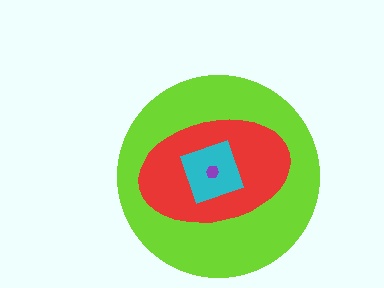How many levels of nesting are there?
4.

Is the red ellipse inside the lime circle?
Yes.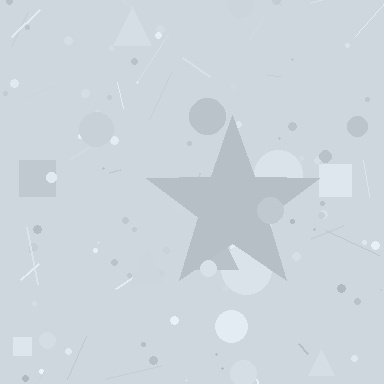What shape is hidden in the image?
A star is hidden in the image.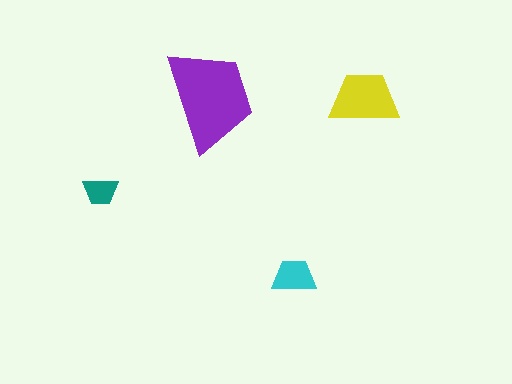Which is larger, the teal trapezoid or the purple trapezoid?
The purple one.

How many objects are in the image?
There are 4 objects in the image.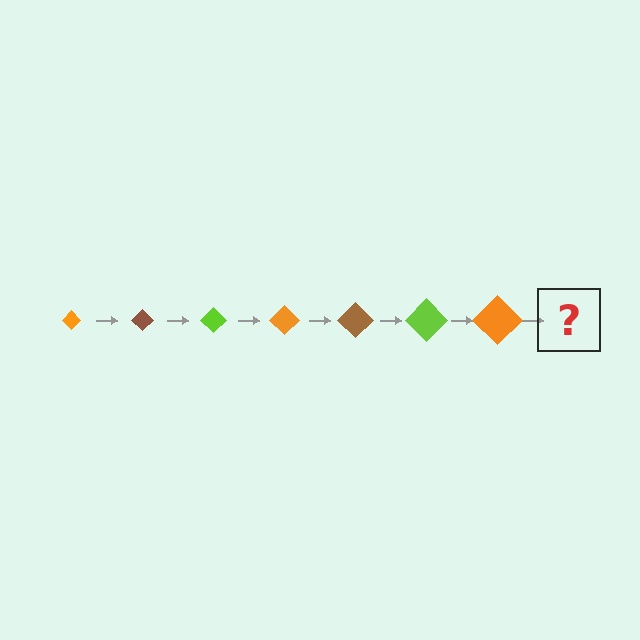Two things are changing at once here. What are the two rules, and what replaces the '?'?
The two rules are that the diamond grows larger each step and the color cycles through orange, brown, and lime. The '?' should be a brown diamond, larger than the previous one.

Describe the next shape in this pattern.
It should be a brown diamond, larger than the previous one.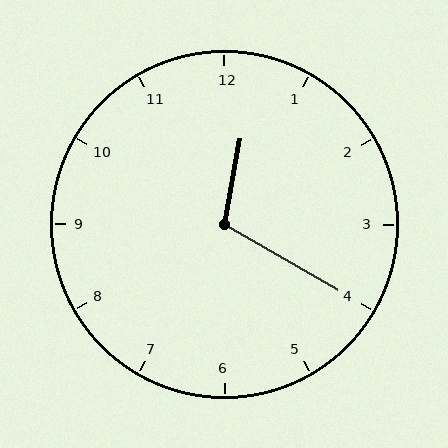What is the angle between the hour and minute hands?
Approximately 110 degrees.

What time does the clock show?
12:20.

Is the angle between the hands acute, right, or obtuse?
It is obtuse.